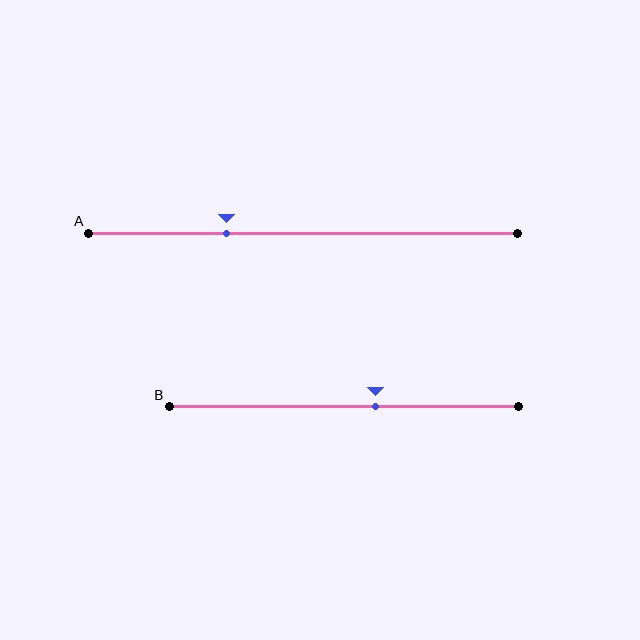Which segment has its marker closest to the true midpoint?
Segment B has its marker closest to the true midpoint.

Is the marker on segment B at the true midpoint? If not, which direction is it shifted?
No, the marker on segment B is shifted to the right by about 9% of the segment length.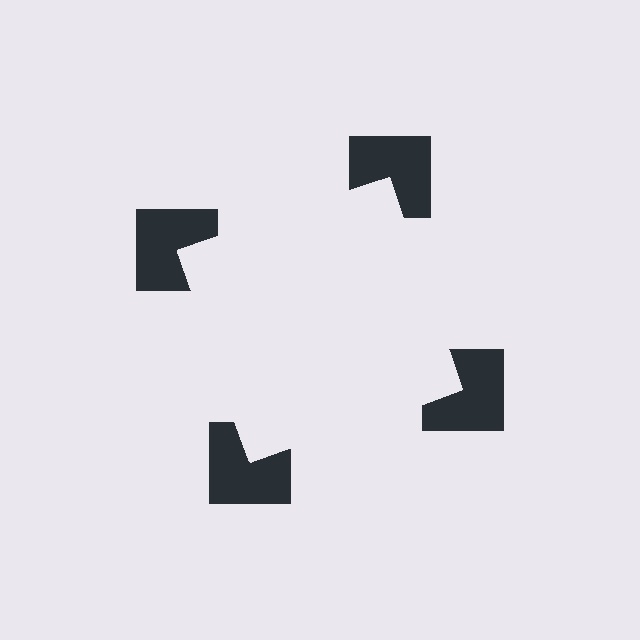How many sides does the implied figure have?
4 sides.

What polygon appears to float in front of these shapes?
An illusory square — its edges are inferred from the aligned wedge cuts in the notched squares, not physically drawn.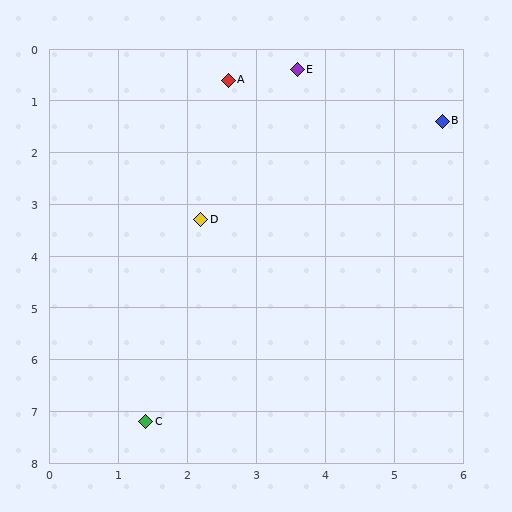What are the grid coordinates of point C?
Point C is at approximately (1.4, 7.2).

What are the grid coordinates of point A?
Point A is at approximately (2.6, 0.6).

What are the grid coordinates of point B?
Point B is at approximately (5.7, 1.4).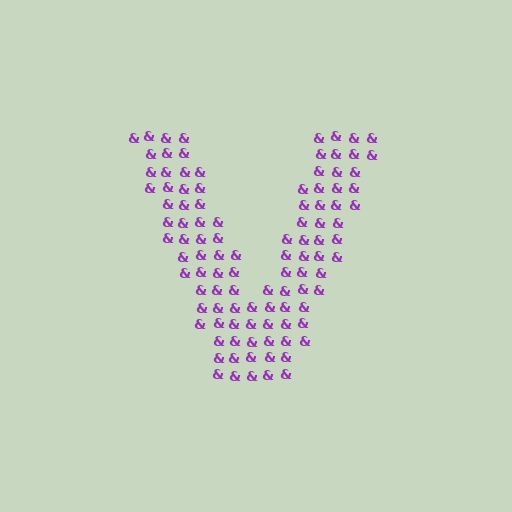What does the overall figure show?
The overall figure shows the letter V.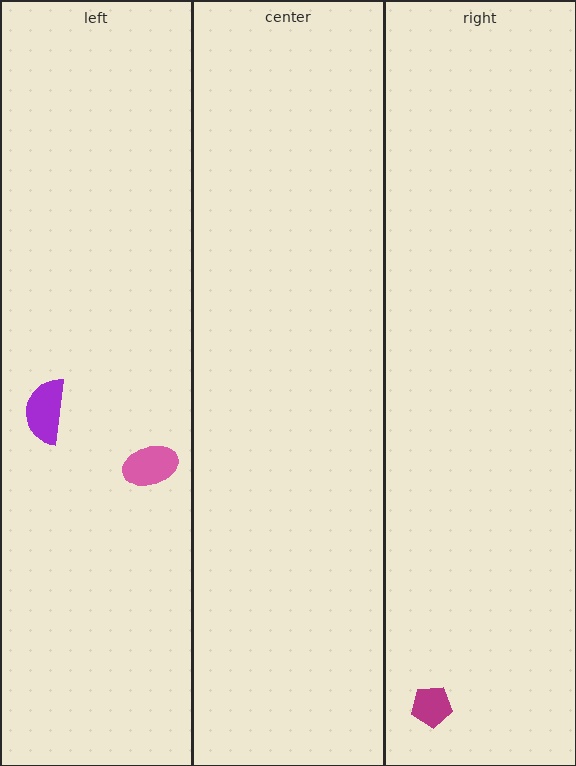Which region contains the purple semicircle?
The left region.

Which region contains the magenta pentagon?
The right region.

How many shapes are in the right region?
1.